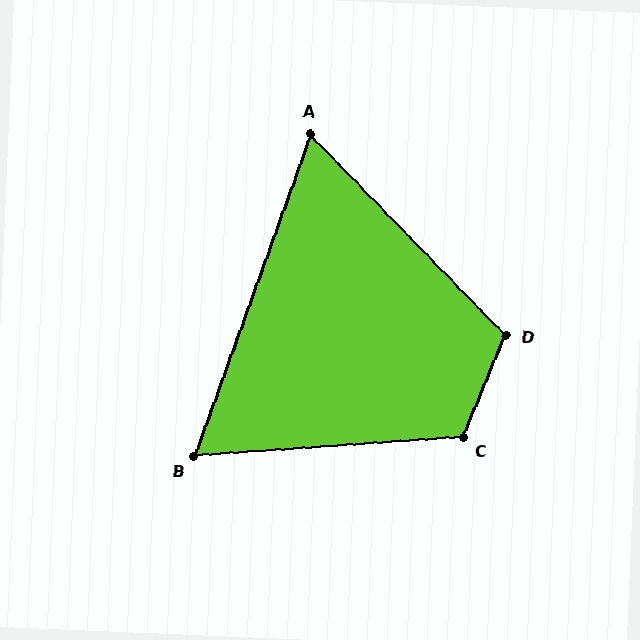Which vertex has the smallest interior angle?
A, at approximately 64 degrees.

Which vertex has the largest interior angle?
C, at approximately 116 degrees.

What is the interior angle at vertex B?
Approximately 66 degrees (acute).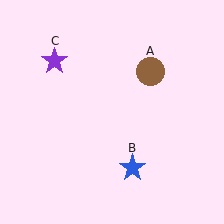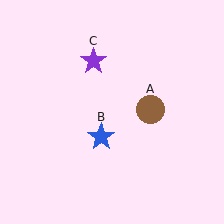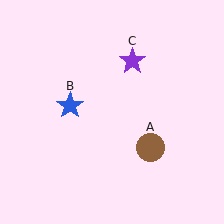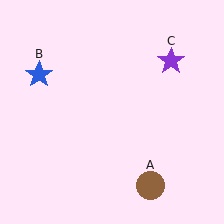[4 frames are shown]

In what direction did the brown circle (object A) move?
The brown circle (object A) moved down.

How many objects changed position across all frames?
3 objects changed position: brown circle (object A), blue star (object B), purple star (object C).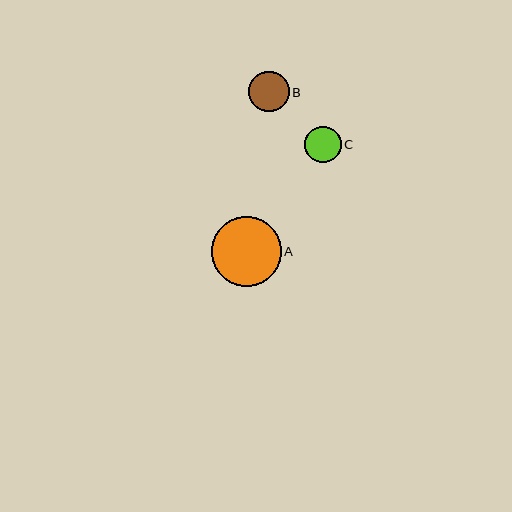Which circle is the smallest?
Circle C is the smallest with a size of approximately 37 pixels.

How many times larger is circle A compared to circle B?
Circle A is approximately 1.7 times the size of circle B.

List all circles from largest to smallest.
From largest to smallest: A, B, C.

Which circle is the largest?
Circle A is the largest with a size of approximately 70 pixels.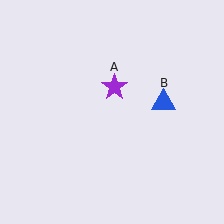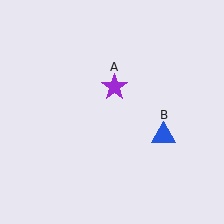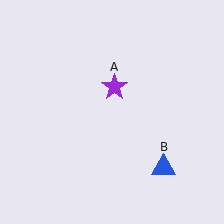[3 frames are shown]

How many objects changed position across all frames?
1 object changed position: blue triangle (object B).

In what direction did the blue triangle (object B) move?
The blue triangle (object B) moved down.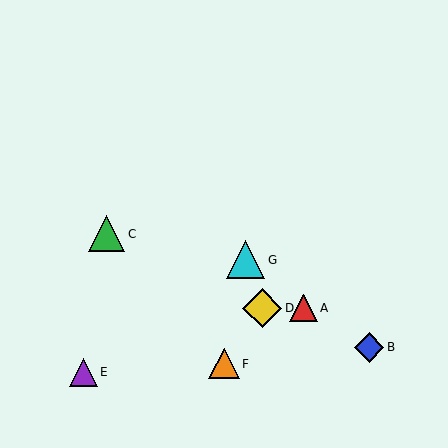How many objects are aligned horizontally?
2 objects (A, D) are aligned horizontally.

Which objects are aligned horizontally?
Objects A, D are aligned horizontally.